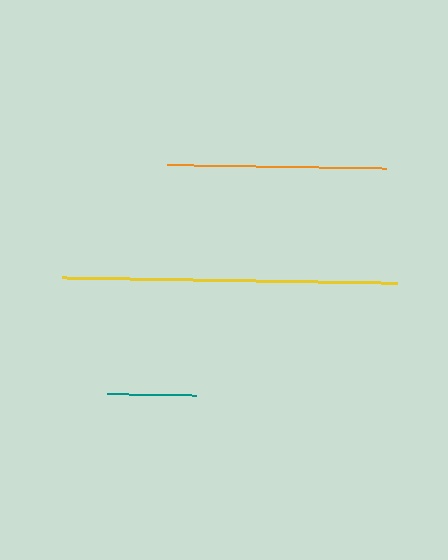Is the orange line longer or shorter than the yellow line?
The yellow line is longer than the orange line.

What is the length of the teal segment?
The teal segment is approximately 90 pixels long.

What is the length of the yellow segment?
The yellow segment is approximately 335 pixels long.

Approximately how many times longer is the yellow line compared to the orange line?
The yellow line is approximately 1.5 times the length of the orange line.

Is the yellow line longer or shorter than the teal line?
The yellow line is longer than the teal line.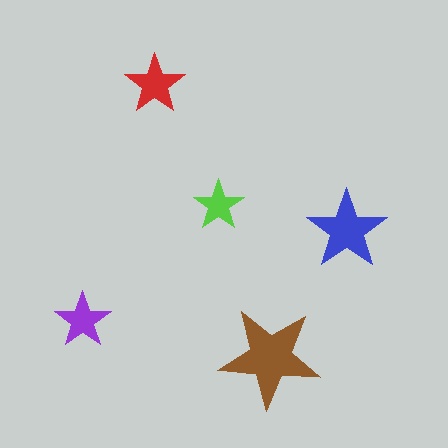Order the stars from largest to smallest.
the brown one, the blue one, the red one, the purple one, the lime one.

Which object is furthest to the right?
The blue star is rightmost.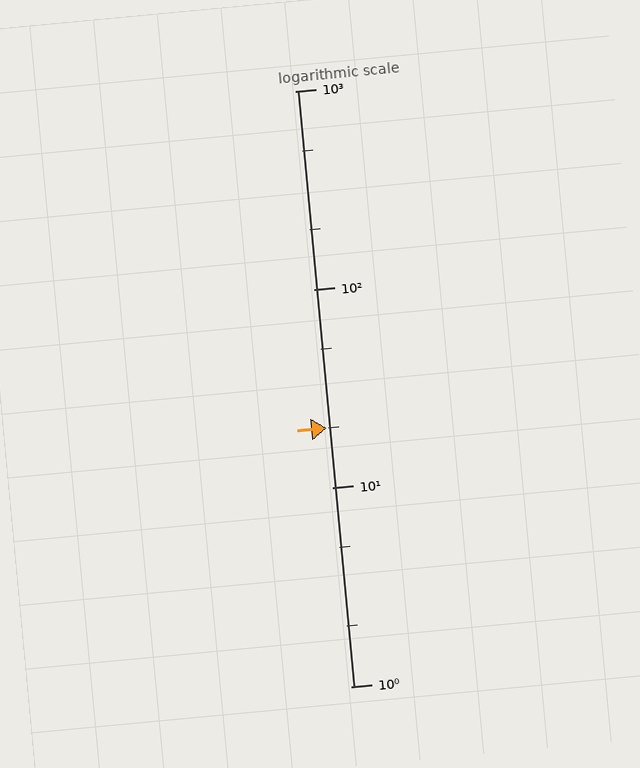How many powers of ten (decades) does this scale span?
The scale spans 3 decades, from 1 to 1000.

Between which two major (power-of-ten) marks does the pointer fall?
The pointer is between 10 and 100.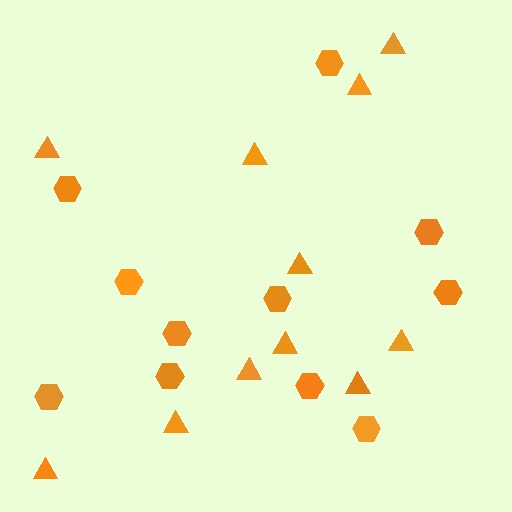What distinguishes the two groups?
There are 2 groups: one group of triangles (11) and one group of hexagons (11).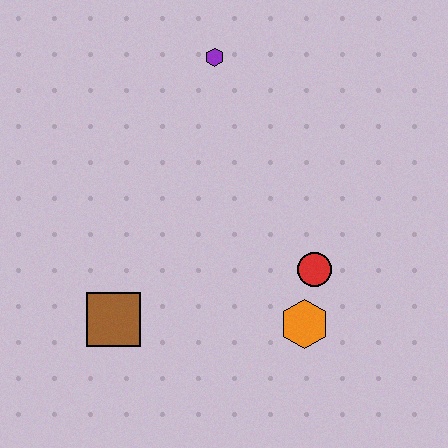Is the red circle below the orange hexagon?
No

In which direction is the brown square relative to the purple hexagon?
The brown square is below the purple hexagon.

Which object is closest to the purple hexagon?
The red circle is closest to the purple hexagon.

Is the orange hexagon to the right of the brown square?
Yes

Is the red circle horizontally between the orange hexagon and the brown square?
No